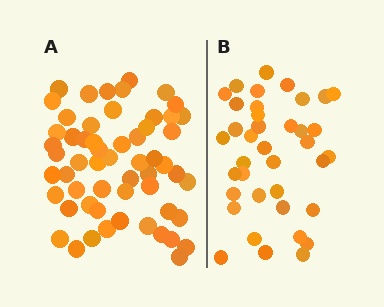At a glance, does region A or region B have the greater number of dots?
Region A (the left region) has more dots.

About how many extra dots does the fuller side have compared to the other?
Region A has approximately 20 more dots than region B.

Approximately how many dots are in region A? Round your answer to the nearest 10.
About 60 dots. (The exact count is 57, which rounds to 60.)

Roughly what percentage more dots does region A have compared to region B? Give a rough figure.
About 50% more.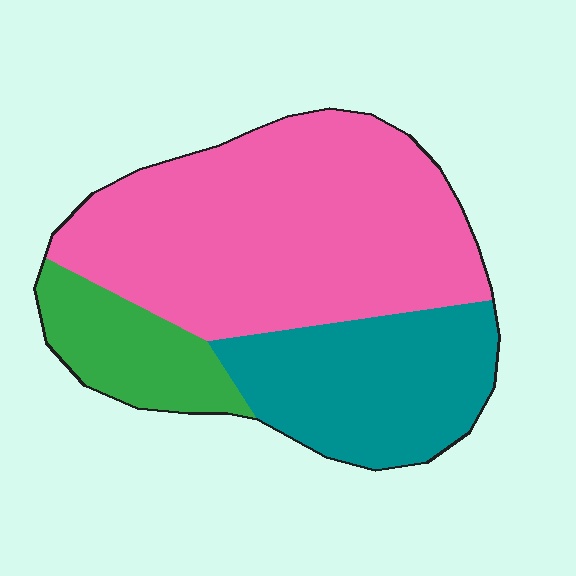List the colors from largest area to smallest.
From largest to smallest: pink, teal, green.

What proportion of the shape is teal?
Teal takes up between a sixth and a third of the shape.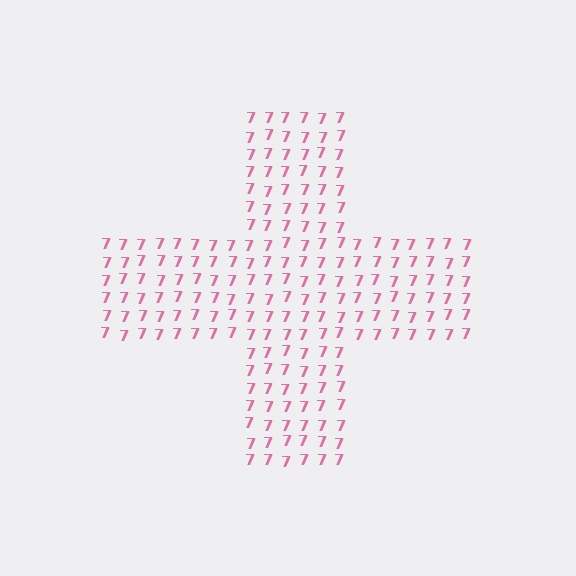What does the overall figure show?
The overall figure shows a cross.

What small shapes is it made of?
It is made of small digit 7's.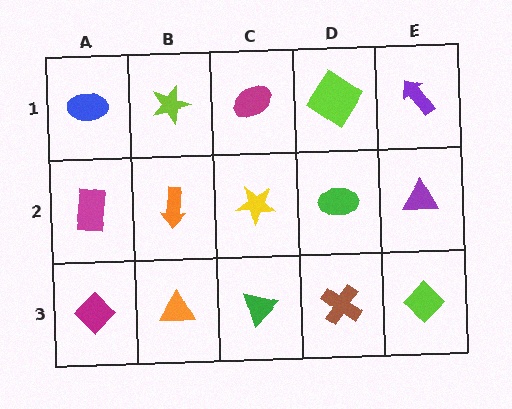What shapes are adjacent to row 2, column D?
A lime diamond (row 1, column D), a brown cross (row 3, column D), a yellow star (row 2, column C), a purple triangle (row 2, column E).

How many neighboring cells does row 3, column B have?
3.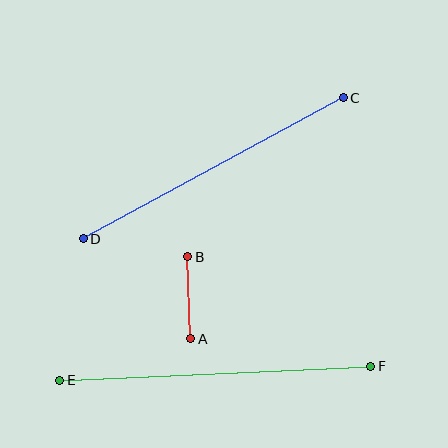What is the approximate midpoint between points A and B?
The midpoint is at approximately (189, 298) pixels.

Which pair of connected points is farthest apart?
Points E and F are farthest apart.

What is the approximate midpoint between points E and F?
The midpoint is at approximately (215, 373) pixels.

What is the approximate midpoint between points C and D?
The midpoint is at approximately (213, 168) pixels.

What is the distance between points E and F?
The distance is approximately 311 pixels.